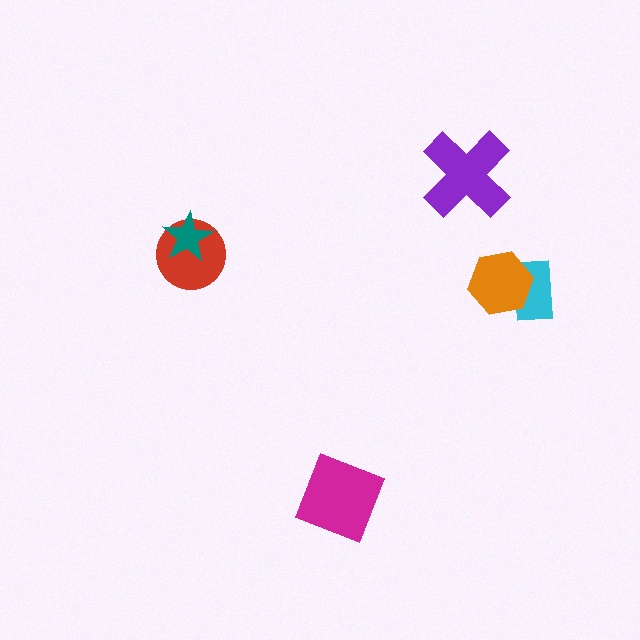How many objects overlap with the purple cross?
0 objects overlap with the purple cross.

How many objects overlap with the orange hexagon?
1 object overlaps with the orange hexagon.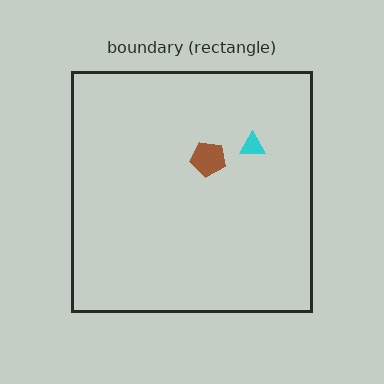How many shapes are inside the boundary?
2 inside, 0 outside.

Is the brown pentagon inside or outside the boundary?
Inside.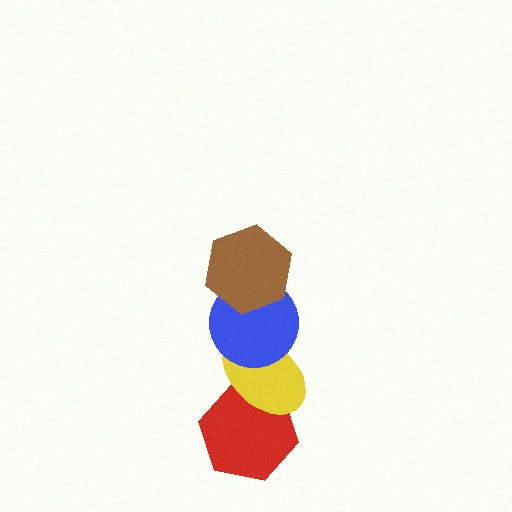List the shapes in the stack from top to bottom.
From top to bottom: the brown hexagon, the blue circle, the yellow ellipse, the red hexagon.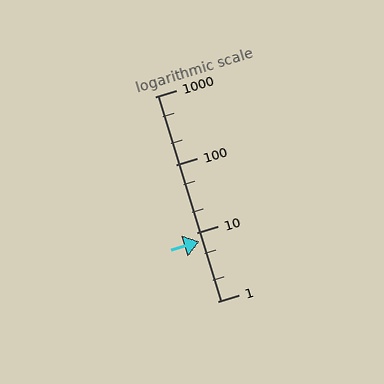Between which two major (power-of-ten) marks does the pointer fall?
The pointer is between 1 and 10.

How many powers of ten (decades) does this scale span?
The scale spans 3 decades, from 1 to 1000.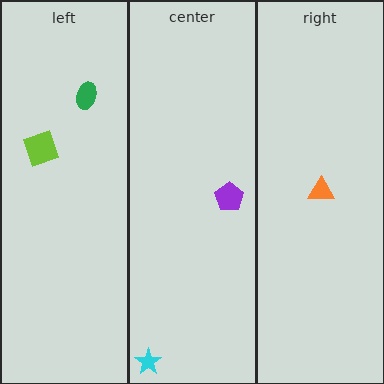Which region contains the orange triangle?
The right region.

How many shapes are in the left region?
2.